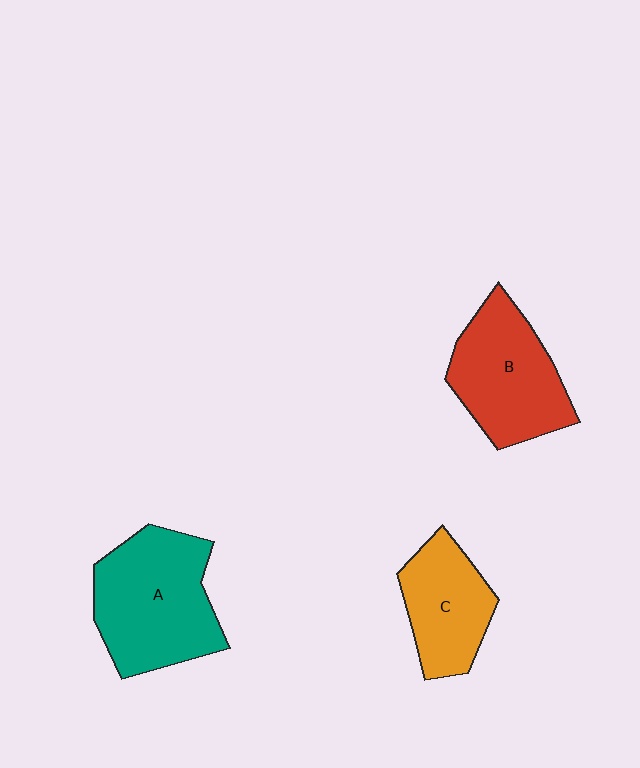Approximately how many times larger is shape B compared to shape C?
Approximately 1.3 times.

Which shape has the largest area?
Shape A (teal).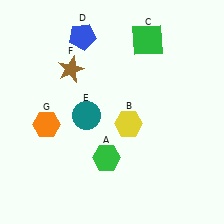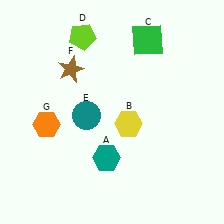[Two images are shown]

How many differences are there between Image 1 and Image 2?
There are 2 differences between the two images.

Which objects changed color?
A changed from green to teal. D changed from blue to lime.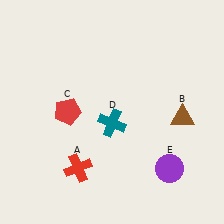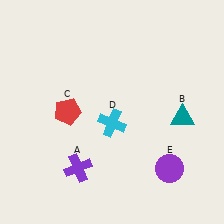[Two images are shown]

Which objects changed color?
A changed from red to purple. B changed from brown to teal. D changed from teal to cyan.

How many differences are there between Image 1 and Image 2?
There are 3 differences between the two images.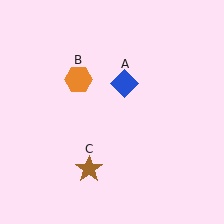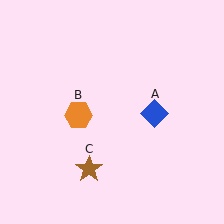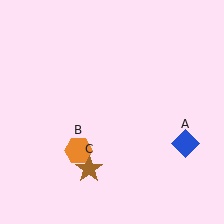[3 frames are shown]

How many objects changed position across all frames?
2 objects changed position: blue diamond (object A), orange hexagon (object B).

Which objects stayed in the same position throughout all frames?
Brown star (object C) remained stationary.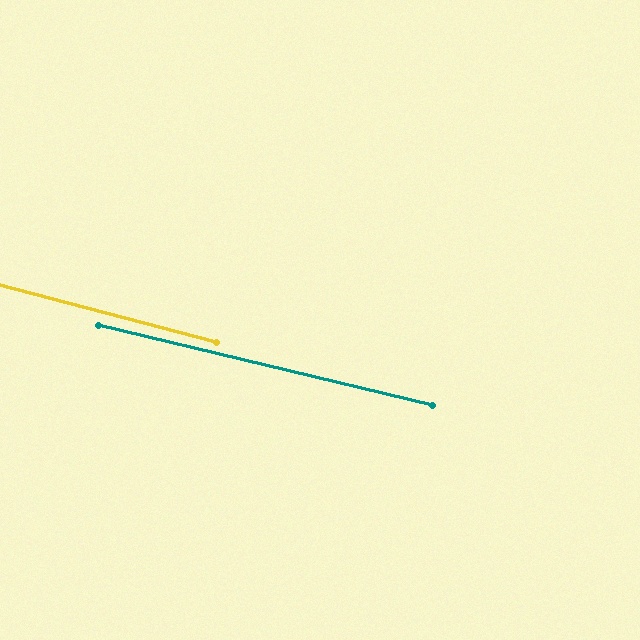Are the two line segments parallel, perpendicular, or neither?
Parallel — their directions differ by only 1.2°.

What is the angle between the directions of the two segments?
Approximately 1 degree.